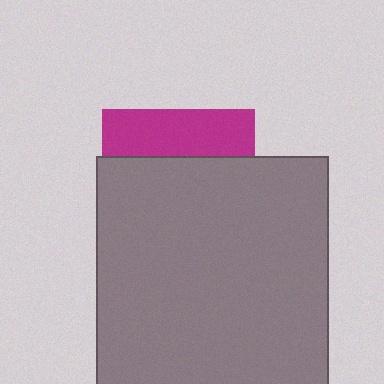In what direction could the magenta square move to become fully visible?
The magenta square could move up. That would shift it out from behind the gray square entirely.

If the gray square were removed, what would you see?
You would see the complete magenta square.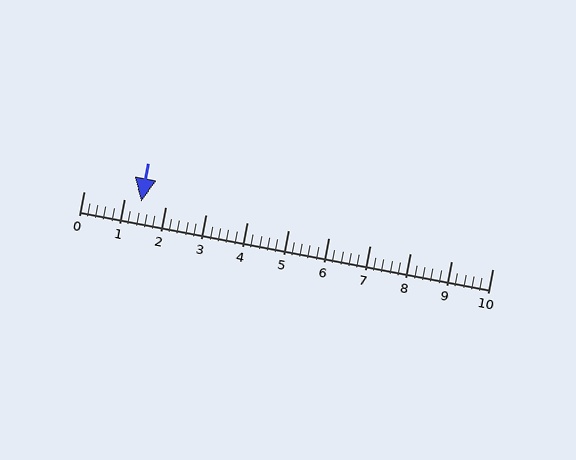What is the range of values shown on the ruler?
The ruler shows values from 0 to 10.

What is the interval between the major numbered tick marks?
The major tick marks are spaced 1 units apart.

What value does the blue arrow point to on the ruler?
The blue arrow points to approximately 1.4.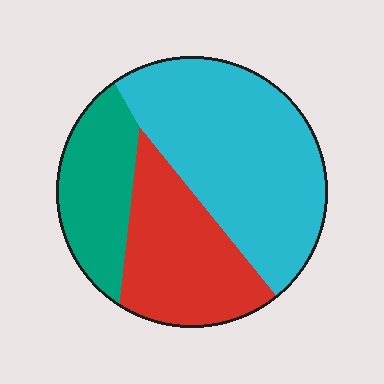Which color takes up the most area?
Cyan, at roughly 50%.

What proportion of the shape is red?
Red covers about 30% of the shape.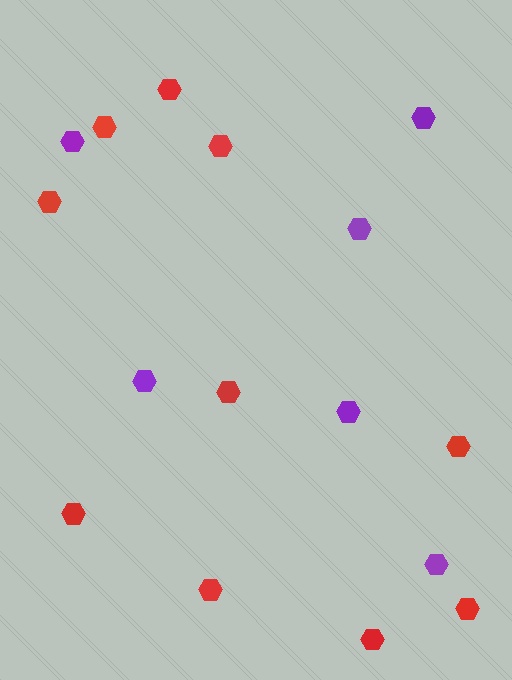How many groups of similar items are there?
There are 2 groups: one group of red hexagons (10) and one group of purple hexagons (6).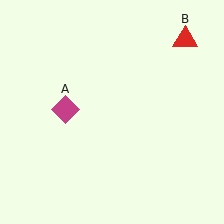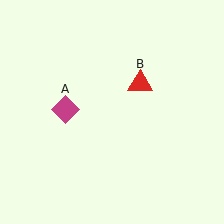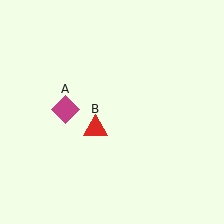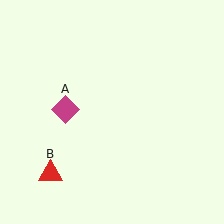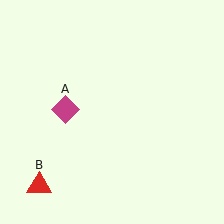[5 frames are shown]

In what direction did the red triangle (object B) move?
The red triangle (object B) moved down and to the left.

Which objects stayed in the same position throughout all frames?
Magenta diamond (object A) remained stationary.